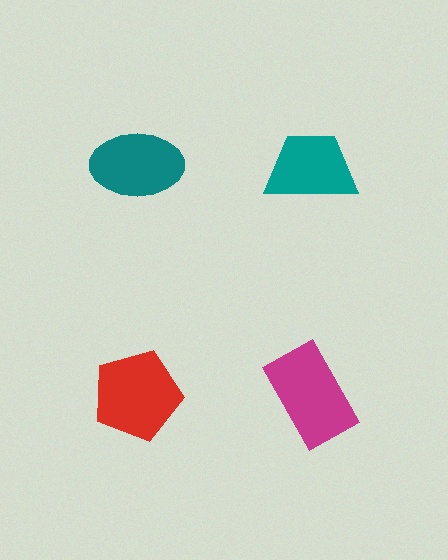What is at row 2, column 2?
A magenta rectangle.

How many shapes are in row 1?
2 shapes.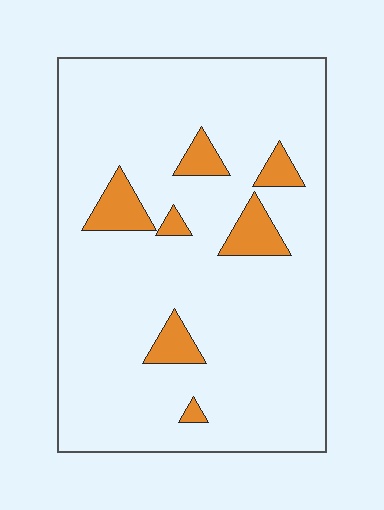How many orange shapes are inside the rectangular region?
7.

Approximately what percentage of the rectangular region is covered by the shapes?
Approximately 10%.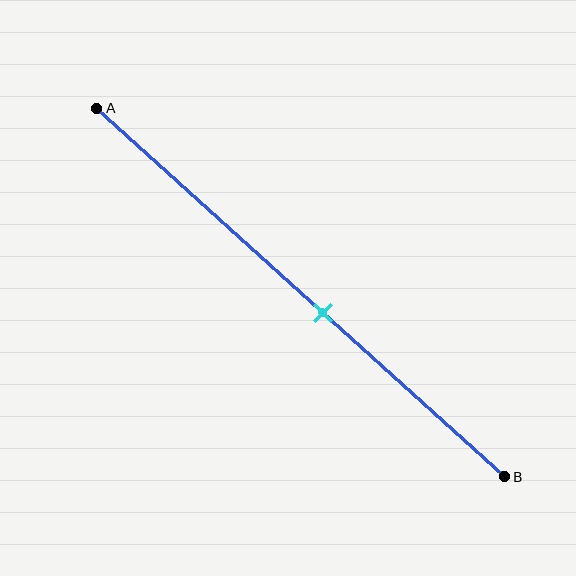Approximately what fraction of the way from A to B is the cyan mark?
The cyan mark is approximately 55% of the way from A to B.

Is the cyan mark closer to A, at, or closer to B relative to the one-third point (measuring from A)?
The cyan mark is closer to point B than the one-third point of segment AB.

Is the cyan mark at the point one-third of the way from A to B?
No, the mark is at about 55% from A, not at the 33% one-third point.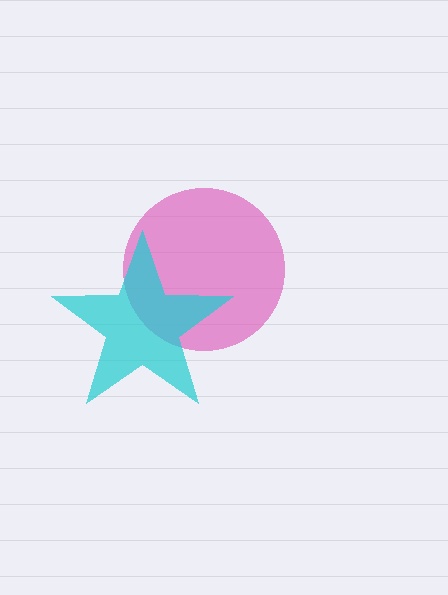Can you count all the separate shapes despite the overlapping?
Yes, there are 2 separate shapes.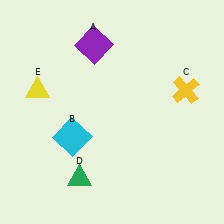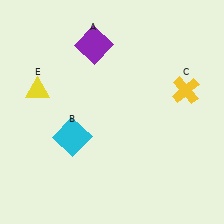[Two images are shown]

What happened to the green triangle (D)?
The green triangle (D) was removed in Image 2. It was in the bottom-left area of Image 1.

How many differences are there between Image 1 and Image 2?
There is 1 difference between the two images.